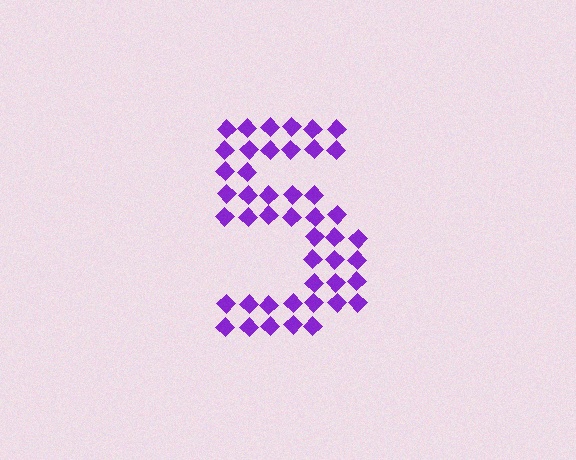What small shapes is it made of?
It is made of small diamonds.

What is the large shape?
The large shape is the digit 5.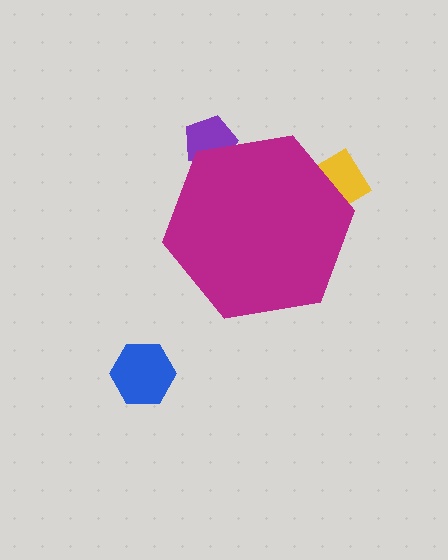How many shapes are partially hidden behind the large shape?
2 shapes are partially hidden.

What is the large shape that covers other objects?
A magenta hexagon.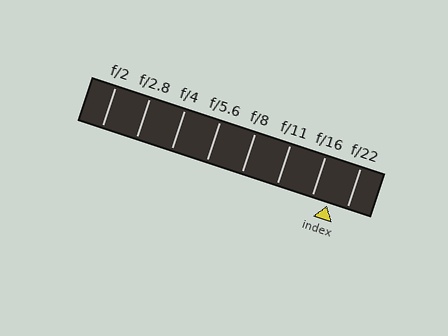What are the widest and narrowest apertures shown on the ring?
The widest aperture shown is f/2 and the narrowest is f/22.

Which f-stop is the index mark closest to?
The index mark is closest to f/16.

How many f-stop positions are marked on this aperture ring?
There are 8 f-stop positions marked.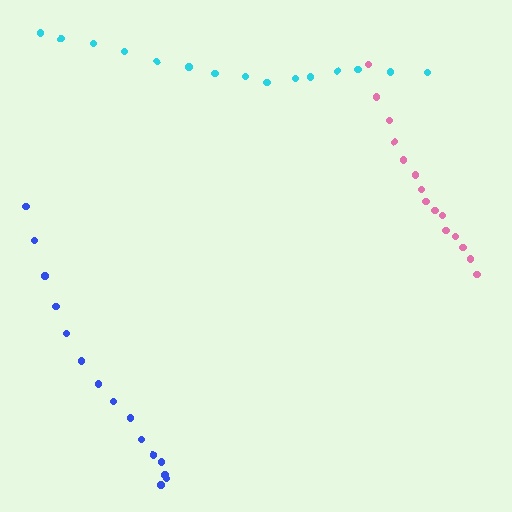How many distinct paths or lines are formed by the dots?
There are 3 distinct paths.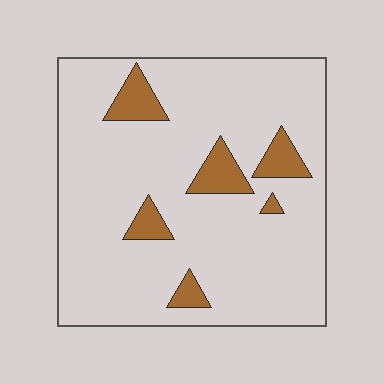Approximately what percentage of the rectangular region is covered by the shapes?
Approximately 10%.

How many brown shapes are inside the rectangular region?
6.